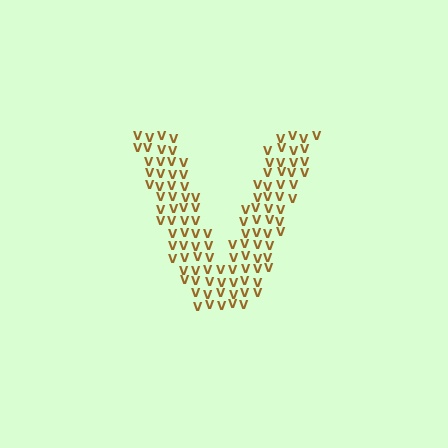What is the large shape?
The large shape is the letter V.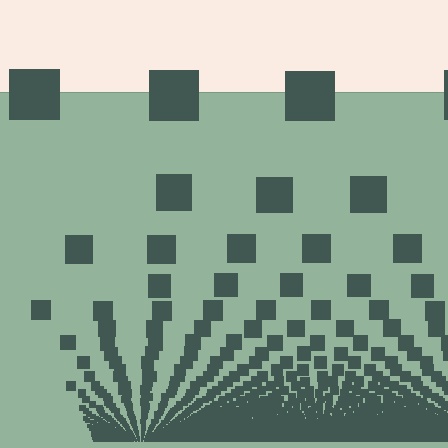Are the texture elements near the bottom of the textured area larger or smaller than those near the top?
Smaller. The gradient is inverted — elements near the bottom are smaller and denser.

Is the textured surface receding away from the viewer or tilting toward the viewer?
The surface appears to tilt toward the viewer. Texture elements get larger and sparser toward the top.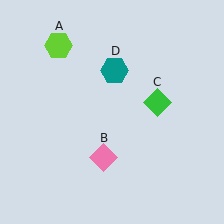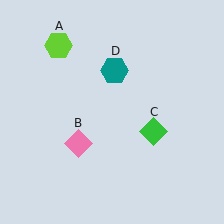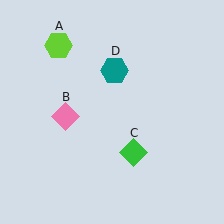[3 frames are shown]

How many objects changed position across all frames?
2 objects changed position: pink diamond (object B), green diamond (object C).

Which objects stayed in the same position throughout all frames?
Lime hexagon (object A) and teal hexagon (object D) remained stationary.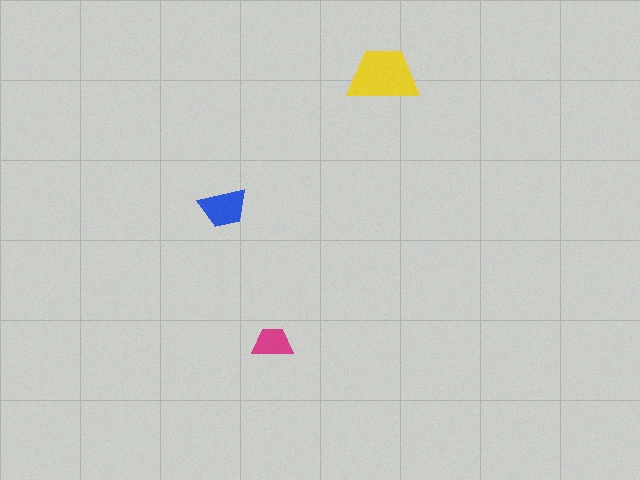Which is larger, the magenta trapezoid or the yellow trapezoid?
The yellow one.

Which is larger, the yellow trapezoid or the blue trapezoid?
The yellow one.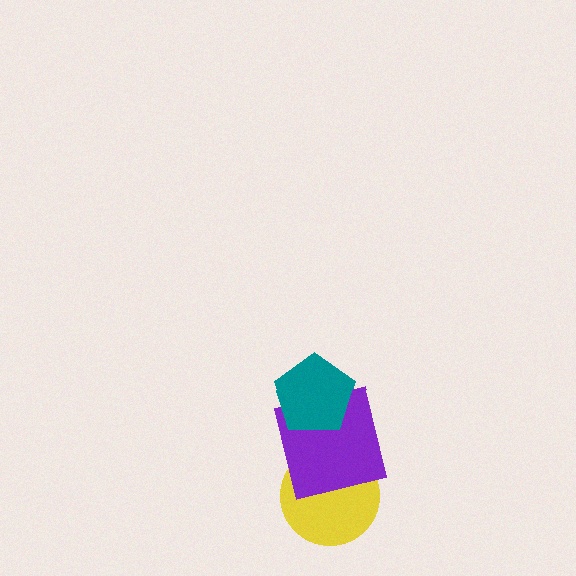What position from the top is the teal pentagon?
The teal pentagon is 1st from the top.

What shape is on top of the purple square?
The teal pentagon is on top of the purple square.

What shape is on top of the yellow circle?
The purple square is on top of the yellow circle.